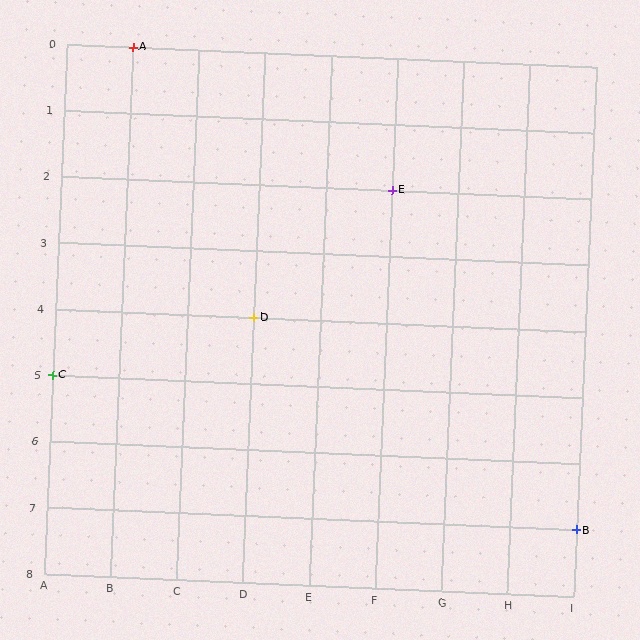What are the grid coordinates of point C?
Point C is at grid coordinates (A, 5).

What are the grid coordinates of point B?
Point B is at grid coordinates (I, 7).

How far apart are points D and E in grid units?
Points D and E are 2 columns and 2 rows apart (about 2.8 grid units diagonally).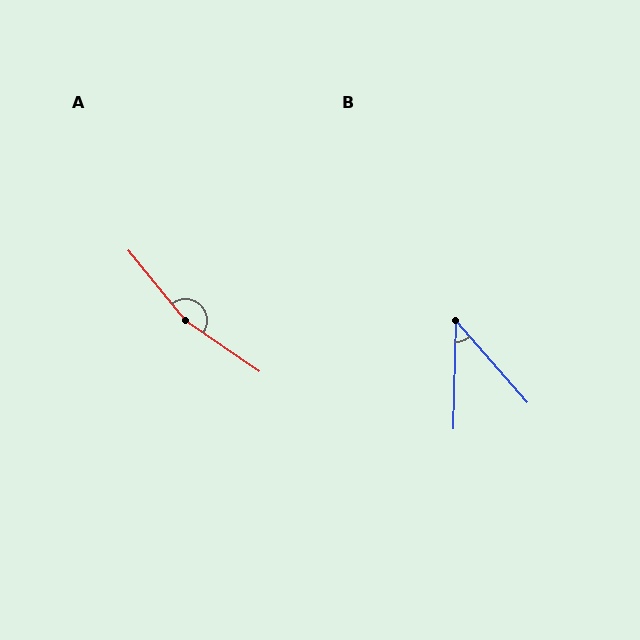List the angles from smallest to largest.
B (43°), A (164°).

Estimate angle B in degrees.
Approximately 43 degrees.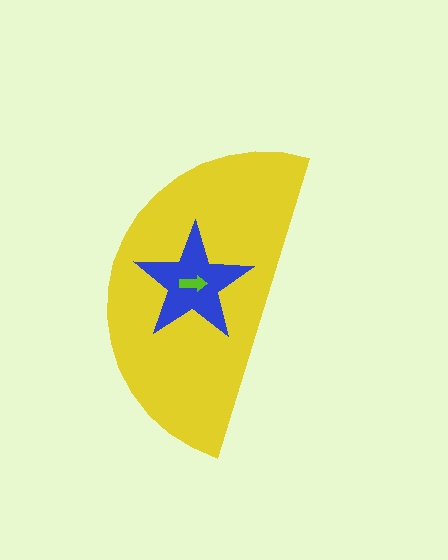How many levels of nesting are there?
3.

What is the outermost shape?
The yellow semicircle.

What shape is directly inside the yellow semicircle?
The blue star.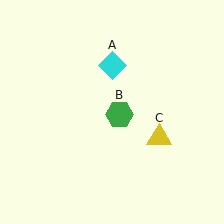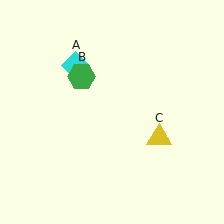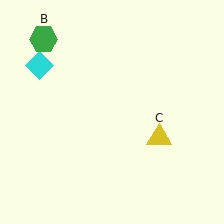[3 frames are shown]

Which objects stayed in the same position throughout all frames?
Yellow triangle (object C) remained stationary.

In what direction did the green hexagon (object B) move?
The green hexagon (object B) moved up and to the left.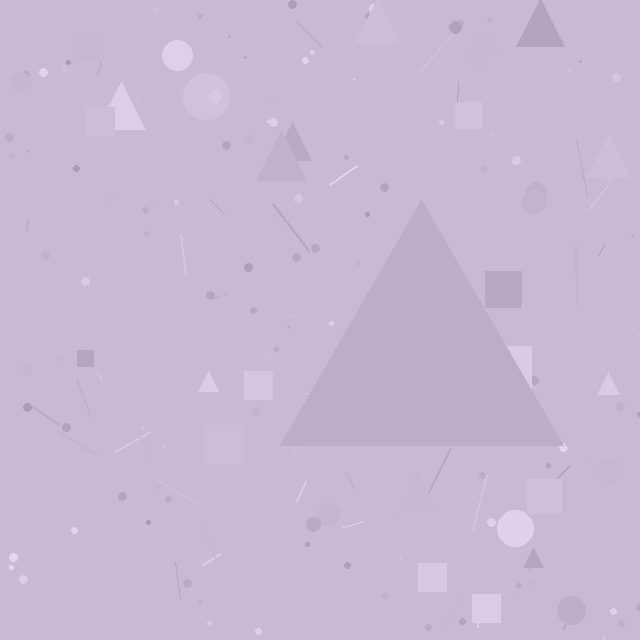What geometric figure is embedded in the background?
A triangle is embedded in the background.